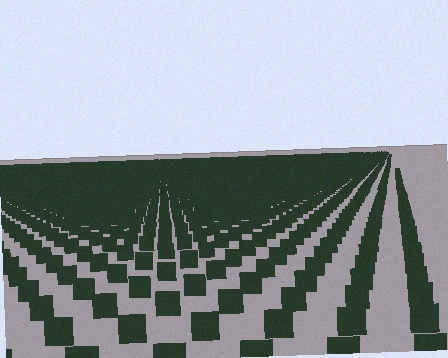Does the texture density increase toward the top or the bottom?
Density increases toward the top.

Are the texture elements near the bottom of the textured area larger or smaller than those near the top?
Larger. Near the bottom, elements are closer to the viewer and appear at a bigger on-screen size.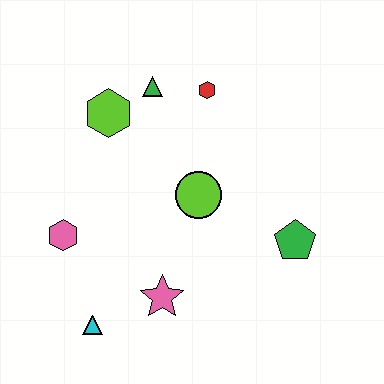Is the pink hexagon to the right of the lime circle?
No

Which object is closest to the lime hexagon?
The green triangle is closest to the lime hexagon.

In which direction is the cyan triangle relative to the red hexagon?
The cyan triangle is below the red hexagon.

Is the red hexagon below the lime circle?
No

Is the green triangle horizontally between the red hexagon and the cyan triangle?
Yes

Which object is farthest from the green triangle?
The cyan triangle is farthest from the green triangle.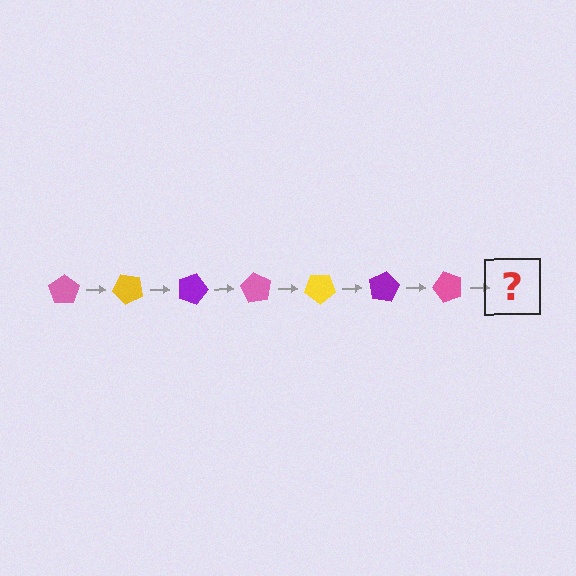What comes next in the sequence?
The next element should be a yellow pentagon, rotated 315 degrees from the start.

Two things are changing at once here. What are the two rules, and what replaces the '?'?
The two rules are that it rotates 45 degrees each step and the color cycles through pink, yellow, and purple. The '?' should be a yellow pentagon, rotated 315 degrees from the start.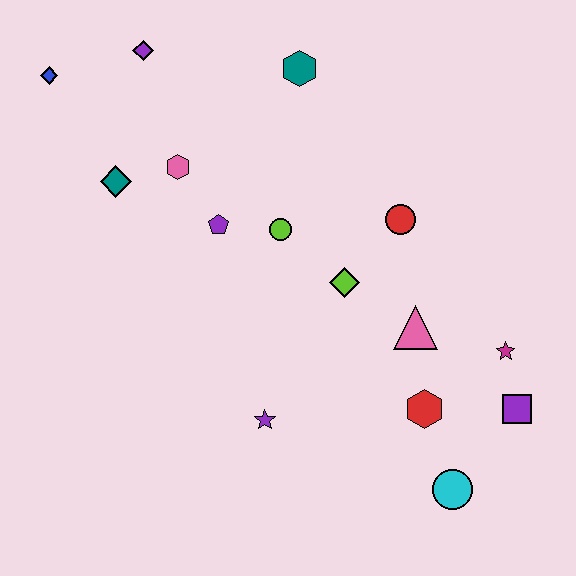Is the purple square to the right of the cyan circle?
Yes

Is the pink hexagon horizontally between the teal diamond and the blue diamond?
No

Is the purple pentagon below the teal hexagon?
Yes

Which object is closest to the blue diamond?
The purple diamond is closest to the blue diamond.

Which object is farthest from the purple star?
The blue diamond is farthest from the purple star.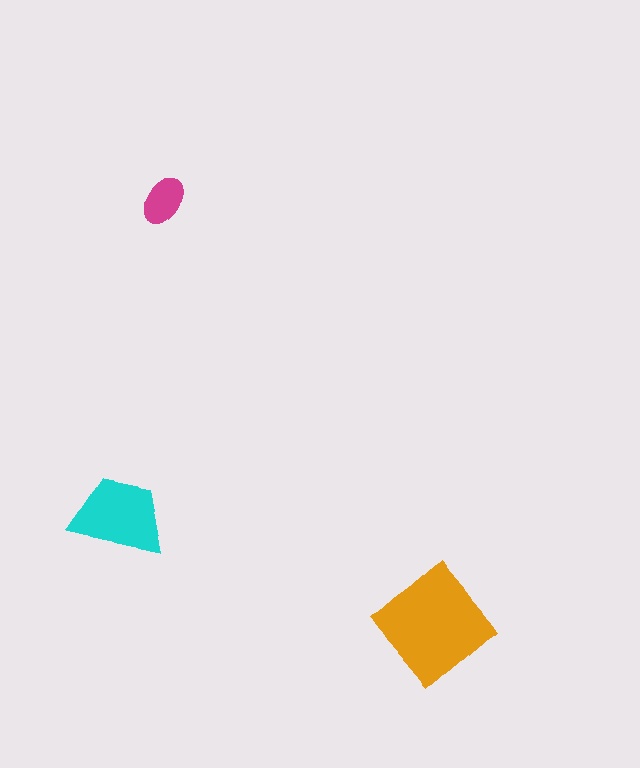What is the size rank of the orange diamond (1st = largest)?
1st.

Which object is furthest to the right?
The orange diamond is rightmost.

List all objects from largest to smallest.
The orange diamond, the cyan trapezoid, the magenta ellipse.